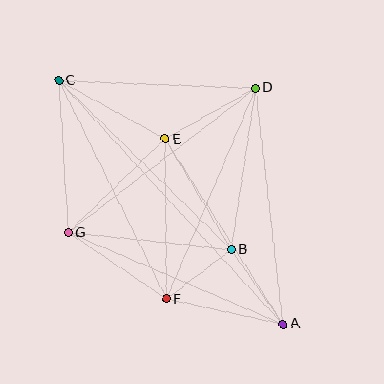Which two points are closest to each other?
Points B and F are closest to each other.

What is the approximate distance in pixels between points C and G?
The distance between C and G is approximately 153 pixels.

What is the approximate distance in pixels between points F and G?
The distance between F and G is approximately 118 pixels.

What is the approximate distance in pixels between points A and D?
The distance between A and D is approximately 238 pixels.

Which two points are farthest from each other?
Points A and C are farthest from each other.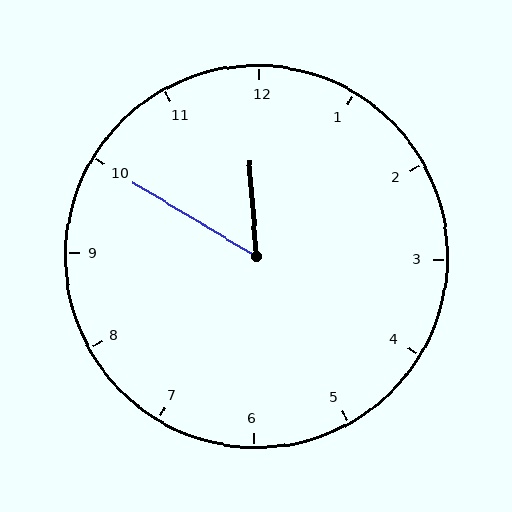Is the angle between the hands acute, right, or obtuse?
It is acute.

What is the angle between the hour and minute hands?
Approximately 55 degrees.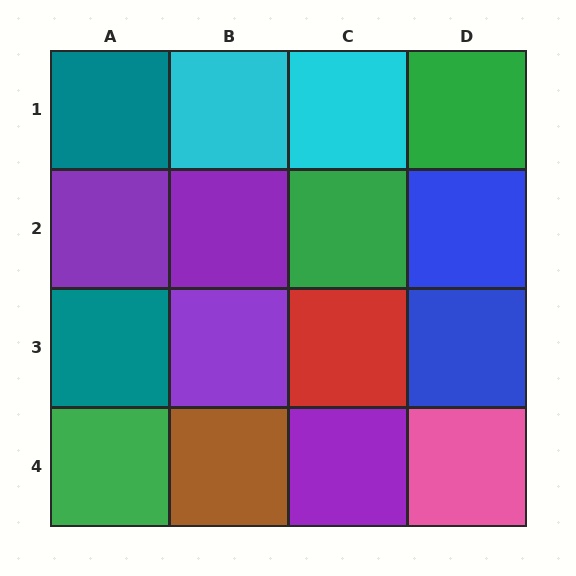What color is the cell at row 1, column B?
Cyan.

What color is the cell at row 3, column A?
Teal.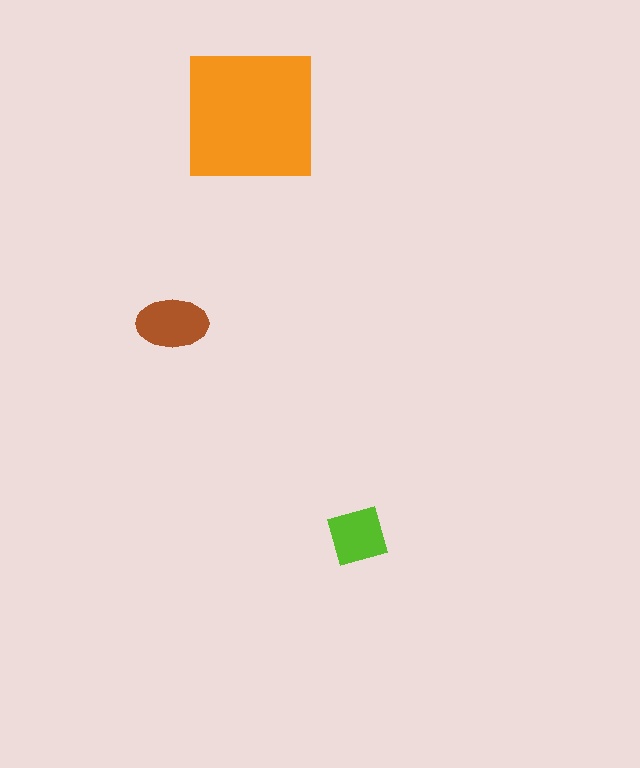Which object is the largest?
The orange square.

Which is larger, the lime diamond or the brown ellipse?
The brown ellipse.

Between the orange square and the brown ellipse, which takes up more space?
The orange square.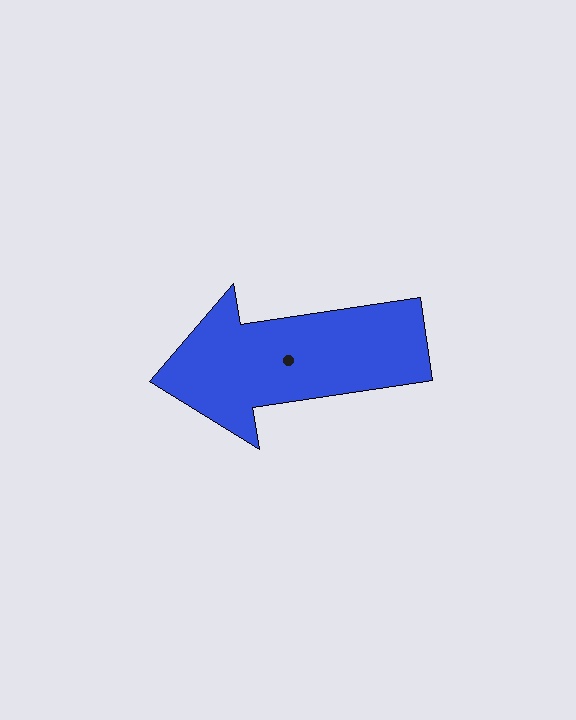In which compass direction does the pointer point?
West.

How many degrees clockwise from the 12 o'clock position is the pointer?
Approximately 261 degrees.